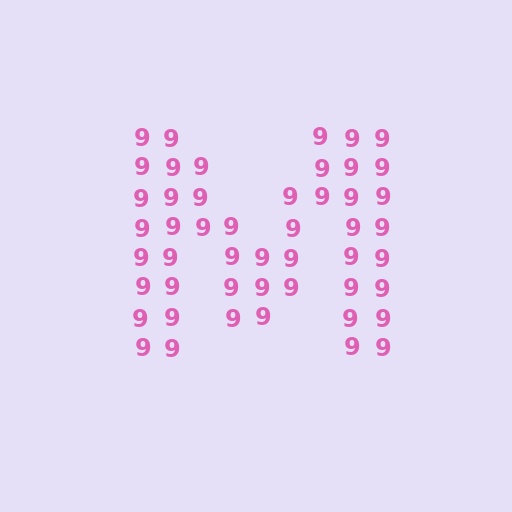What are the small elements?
The small elements are digit 9's.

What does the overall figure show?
The overall figure shows the letter M.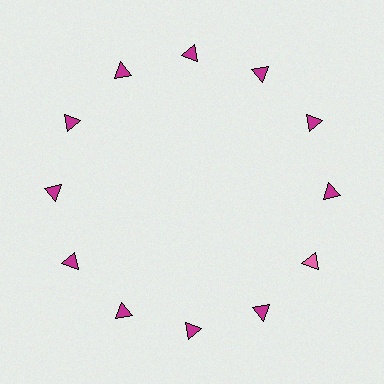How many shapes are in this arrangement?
There are 12 shapes arranged in a ring pattern.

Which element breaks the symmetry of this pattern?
The pink triangle at roughly the 4 o'clock position breaks the symmetry. All other shapes are magenta triangles.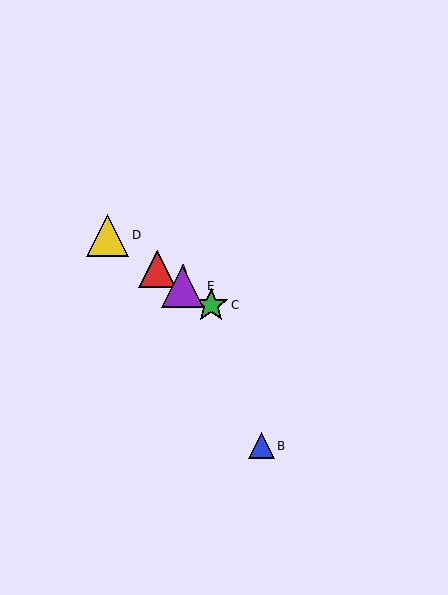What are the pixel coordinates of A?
Object A is at (157, 269).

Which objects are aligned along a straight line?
Objects A, C, D, E are aligned along a straight line.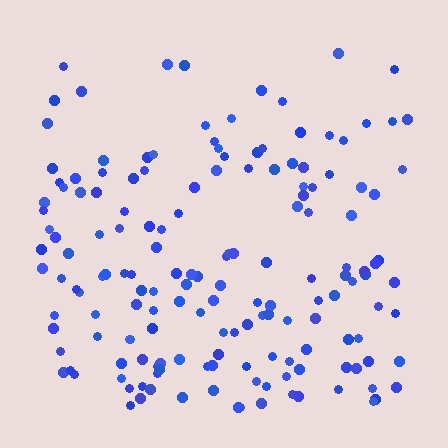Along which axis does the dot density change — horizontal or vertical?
Vertical.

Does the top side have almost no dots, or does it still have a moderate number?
Still a moderate number, just noticeably fewer than the bottom.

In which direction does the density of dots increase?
From top to bottom, with the bottom side densest.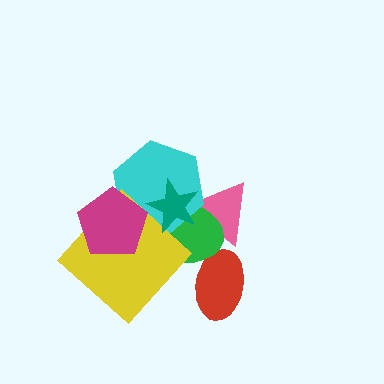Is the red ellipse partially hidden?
Yes, it is partially covered by another shape.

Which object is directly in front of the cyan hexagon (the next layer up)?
The yellow diamond is directly in front of the cyan hexagon.